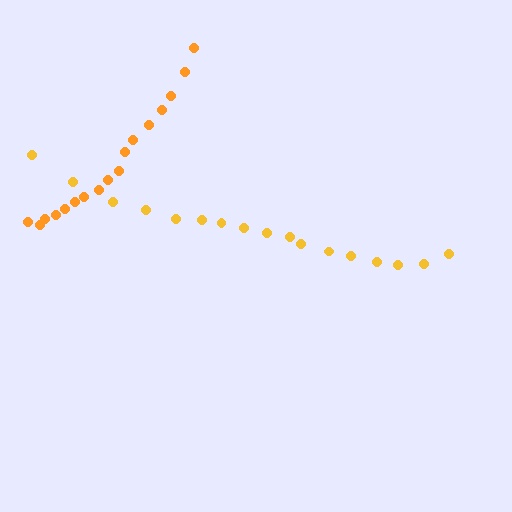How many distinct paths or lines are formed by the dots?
There are 2 distinct paths.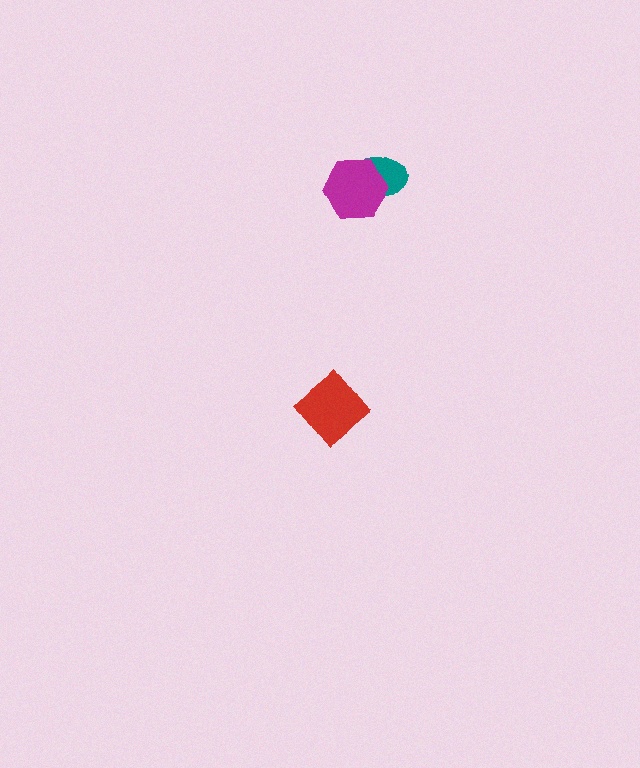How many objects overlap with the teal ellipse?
1 object overlaps with the teal ellipse.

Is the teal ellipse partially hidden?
Yes, it is partially covered by another shape.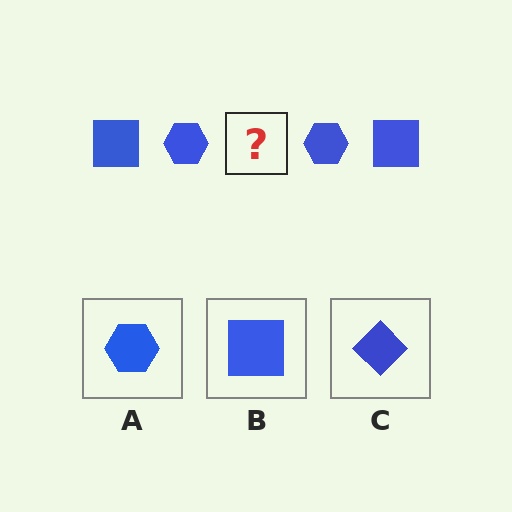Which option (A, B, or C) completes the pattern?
B.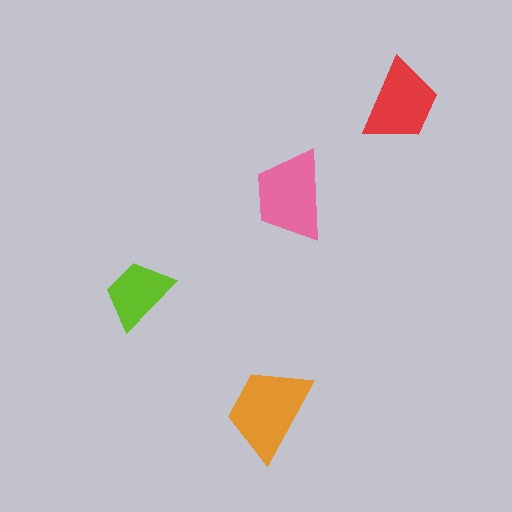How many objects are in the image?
There are 4 objects in the image.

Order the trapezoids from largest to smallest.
the orange one, the pink one, the red one, the lime one.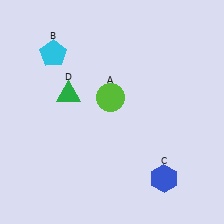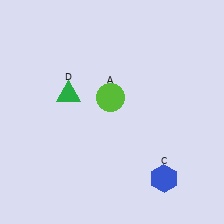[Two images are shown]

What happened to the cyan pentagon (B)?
The cyan pentagon (B) was removed in Image 2. It was in the top-left area of Image 1.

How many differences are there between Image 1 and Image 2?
There is 1 difference between the two images.